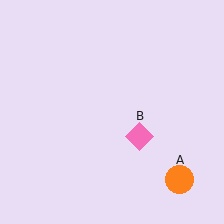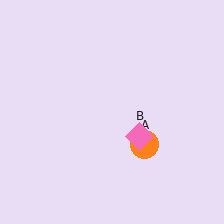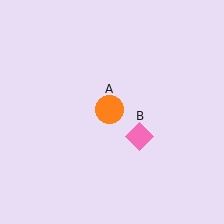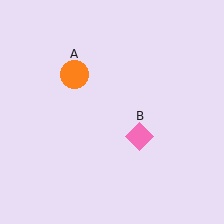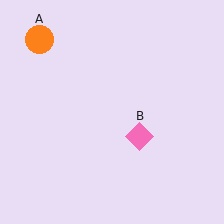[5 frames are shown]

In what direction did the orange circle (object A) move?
The orange circle (object A) moved up and to the left.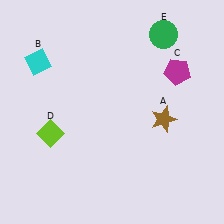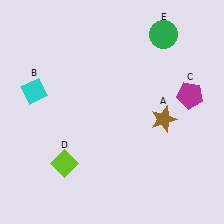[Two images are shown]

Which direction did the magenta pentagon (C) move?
The magenta pentagon (C) moved down.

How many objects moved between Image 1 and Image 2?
3 objects moved between the two images.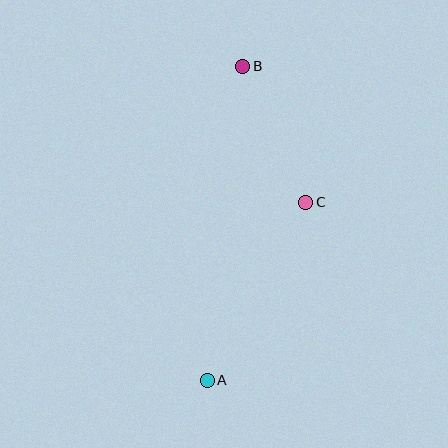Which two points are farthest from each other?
Points A and B are farthest from each other.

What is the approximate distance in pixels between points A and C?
The distance between A and C is approximately 203 pixels.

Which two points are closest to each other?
Points B and C are closest to each other.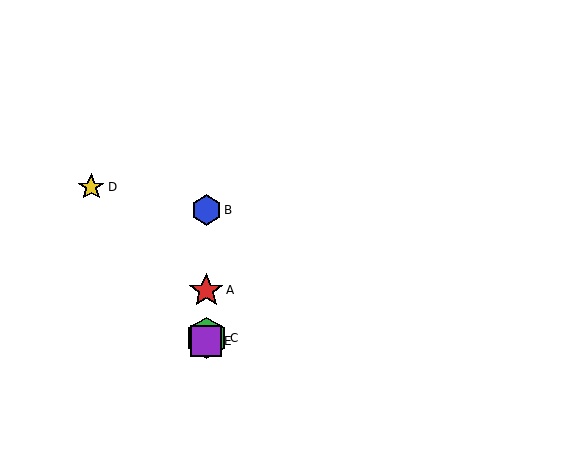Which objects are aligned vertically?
Objects A, B, C, E are aligned vertically.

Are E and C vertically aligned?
Yes, both are at x≈206.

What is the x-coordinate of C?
Object C is at x≈206.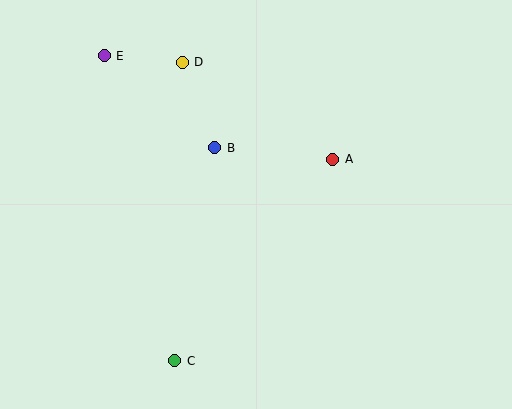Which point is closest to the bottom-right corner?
Point A is closest to the bottom-right corner.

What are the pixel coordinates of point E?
Point E is at (104, 56).